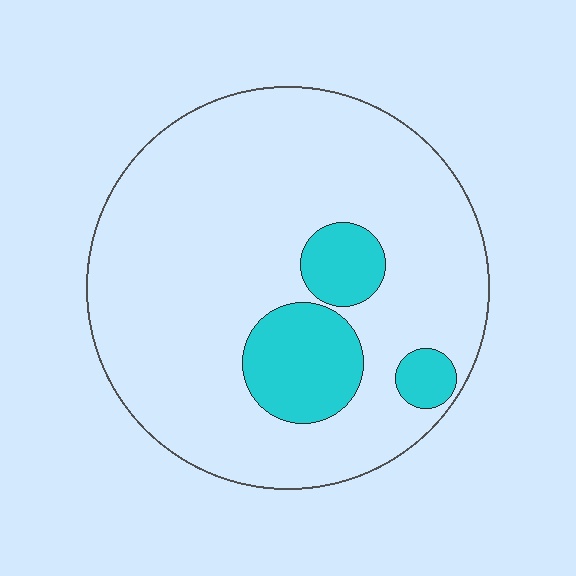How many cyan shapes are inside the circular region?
3.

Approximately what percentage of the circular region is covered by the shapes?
Approximately 15%.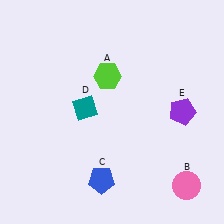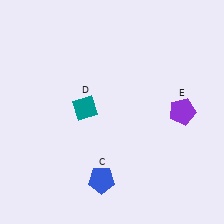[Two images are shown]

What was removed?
The lime hexagon (A), the pink circle (B) were removed in Image 2.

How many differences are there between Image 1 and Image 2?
There are 2 differences between the two images.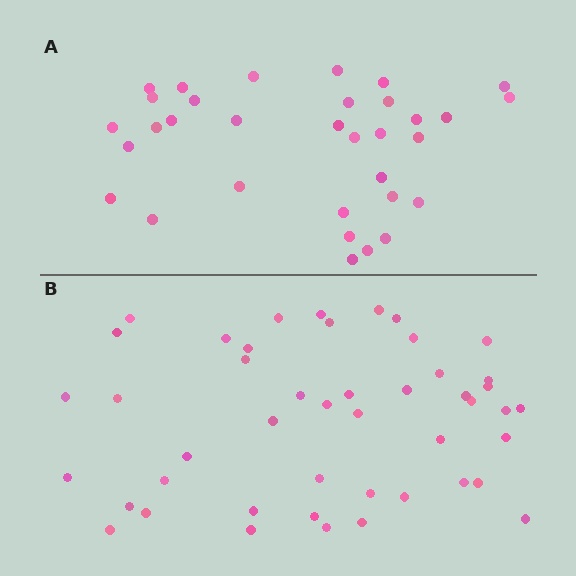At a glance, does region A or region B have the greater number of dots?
Region B (the bottom region) has more dots.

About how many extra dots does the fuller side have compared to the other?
Region B has approximately 15 more dots than region A.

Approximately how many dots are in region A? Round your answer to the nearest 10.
About 30 dots. (The exact count is 33, which rounds to 30.)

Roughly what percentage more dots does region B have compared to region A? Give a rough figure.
About 40% more.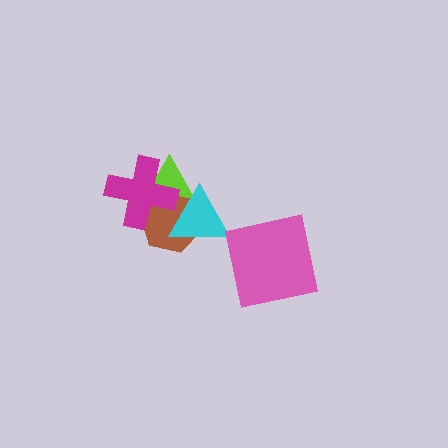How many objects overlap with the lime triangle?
3 objects overlap with the lime triangle.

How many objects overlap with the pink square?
0 objects overlap with the pink square.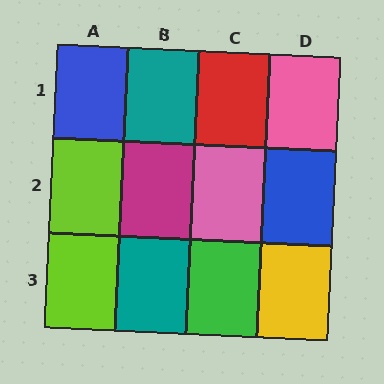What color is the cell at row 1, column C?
Red.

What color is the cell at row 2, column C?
Pink.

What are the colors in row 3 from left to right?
Lime, teal, green, yellow.